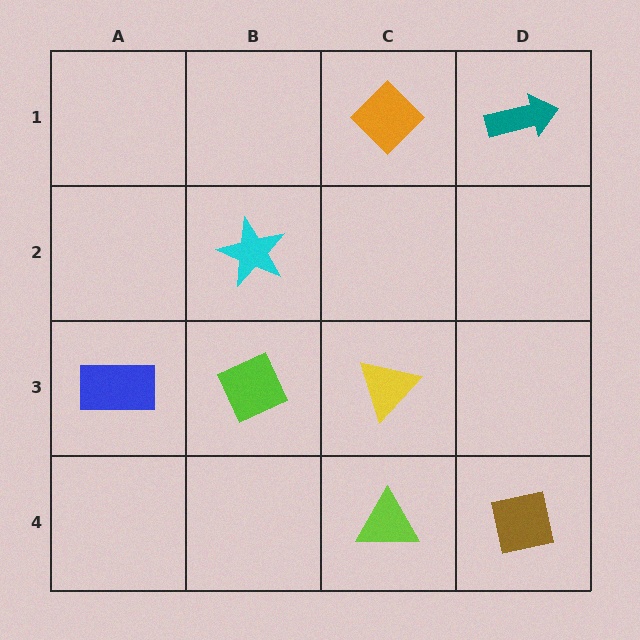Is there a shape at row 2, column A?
No, that cell is empty.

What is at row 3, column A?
A blue rectangle.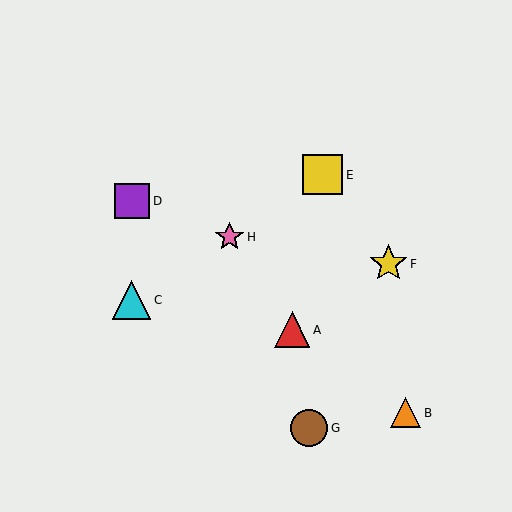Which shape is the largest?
The yellow square (labeled E) is the largest.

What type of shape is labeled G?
Shape G is a brown circle.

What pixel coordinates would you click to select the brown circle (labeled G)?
Click at (309, 428) to select the brown circle G.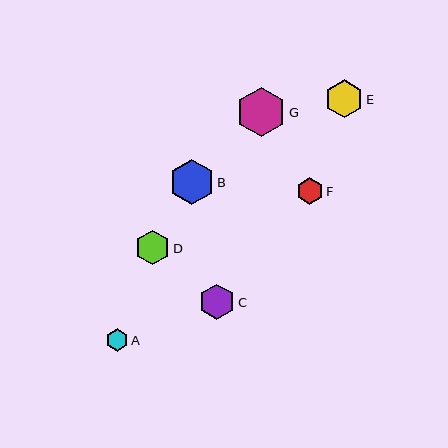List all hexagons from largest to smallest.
From largest to smallest: G, B, E, C, D, F, A.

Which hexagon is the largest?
Hexagon G is the largest with a size of approximately 50 pixels.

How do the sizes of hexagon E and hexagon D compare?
Hexagon E and hexagon D are approximately the same size.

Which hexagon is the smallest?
Hexagon A is the smallest with a size of approximately 22 pixels.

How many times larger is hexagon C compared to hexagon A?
Hexagon C is approximately 1.6 times the size of hexagon A.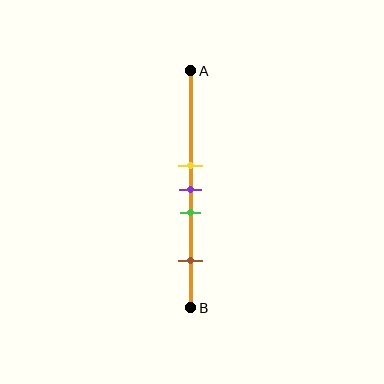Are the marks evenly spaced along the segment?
No, the marks are not evenly spaced.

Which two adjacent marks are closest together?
The yellow and purple marks are the closest adjacent pair.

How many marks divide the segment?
There are 4 marks dividing the segment.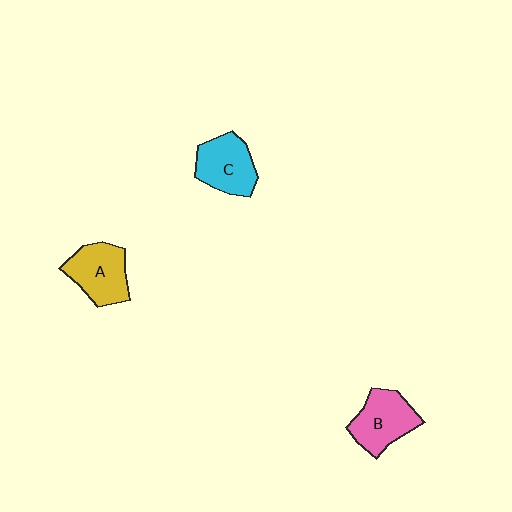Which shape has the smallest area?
Shape C (cyan).